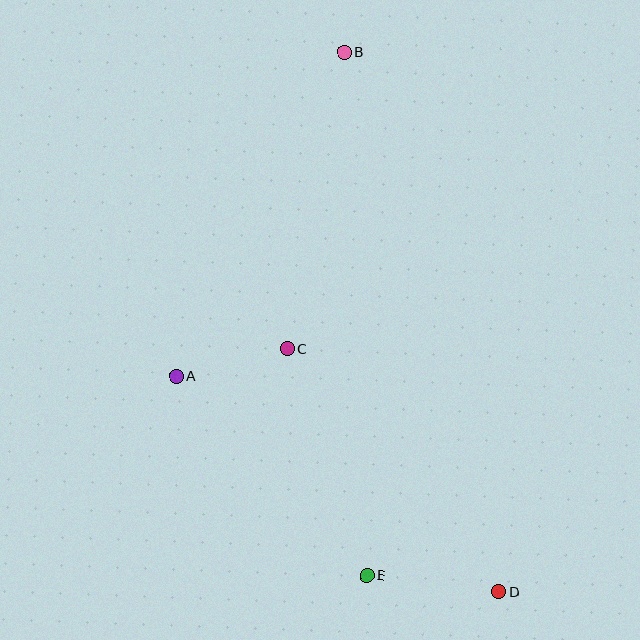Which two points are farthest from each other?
Points B and D are farthest from each other.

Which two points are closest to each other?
Points A and C are closest to each other.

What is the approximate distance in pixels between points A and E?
The distance between A and E is approximately 276 pixels.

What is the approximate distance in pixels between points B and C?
The distance between B and C is approximately 302 pixels.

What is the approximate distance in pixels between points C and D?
The distance between C and D is approximately 322 pixels.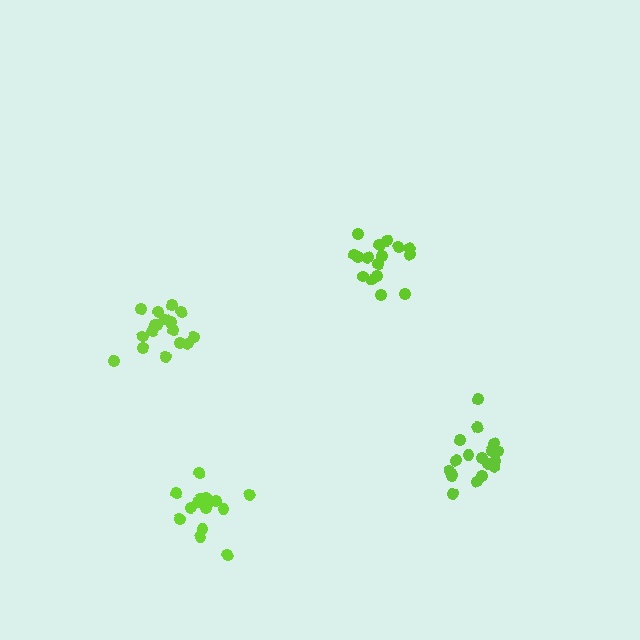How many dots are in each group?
Group 1: 17 dots, Group 2: 17 dots, Group 3: 16 dots, Group 4: 16 dots (66 total).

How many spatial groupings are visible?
There are 4 spatial groupings.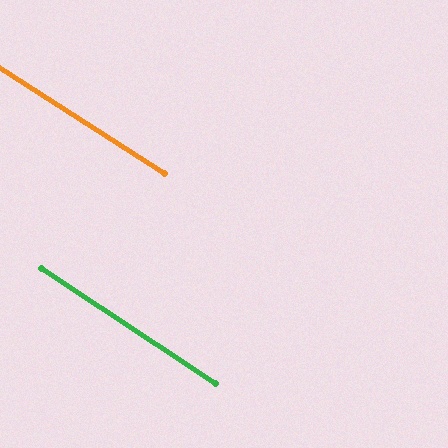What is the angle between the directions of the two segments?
Approximately 1 degree.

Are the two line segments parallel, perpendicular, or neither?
Parallel — their directions differ by only 0.8°.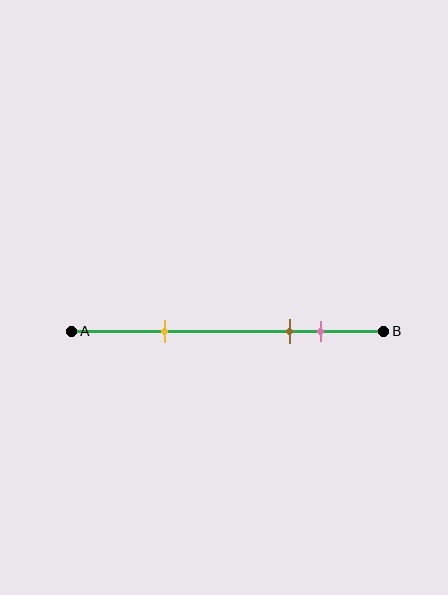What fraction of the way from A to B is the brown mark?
The brown mark is approximately 70% (0.7) of the way from A to B.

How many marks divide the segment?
There are 3 marks dividing the segment.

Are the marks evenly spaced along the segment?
No, the marks are not evenly spaced.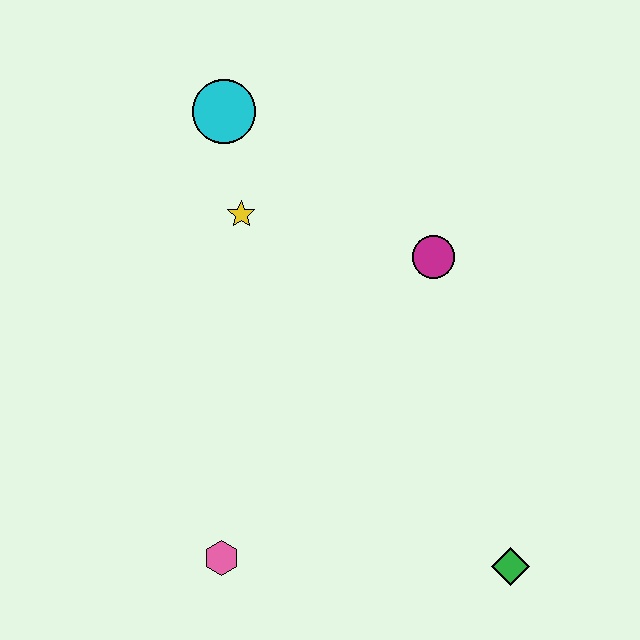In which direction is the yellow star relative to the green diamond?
The yellow star is above the green diamond.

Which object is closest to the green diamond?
The pink hexagon is closest to the green diamond.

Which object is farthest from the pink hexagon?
The cyan circle is farthest from the pink hexagon.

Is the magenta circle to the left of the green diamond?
Yes